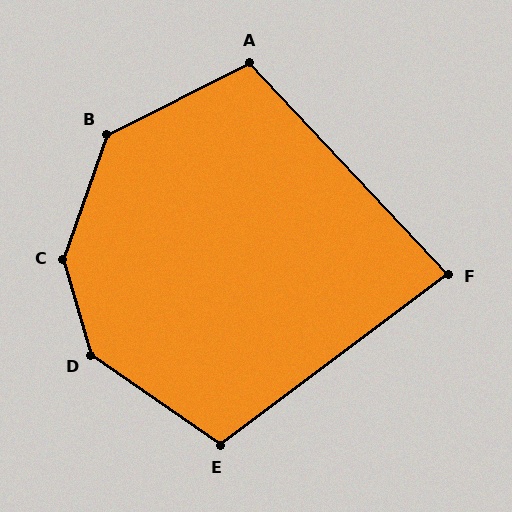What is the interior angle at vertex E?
Approximately 108 degrees (obtuse).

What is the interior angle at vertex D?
Approximately 141 degrees (obtuse).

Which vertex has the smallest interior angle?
F, at approximately 84 degrees.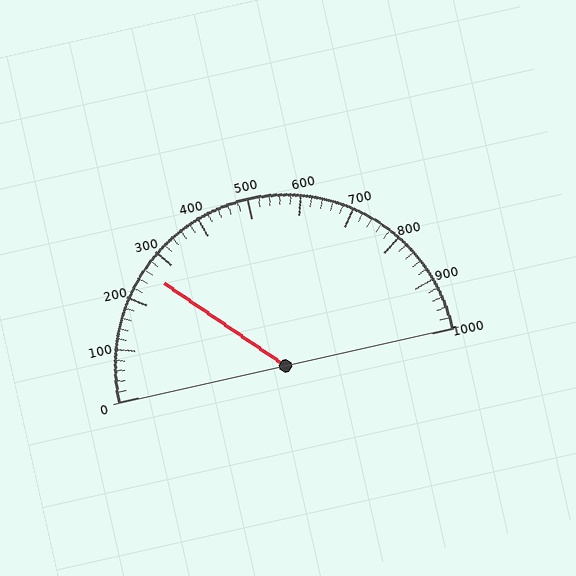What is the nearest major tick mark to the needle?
The nearest major tick mark is 300.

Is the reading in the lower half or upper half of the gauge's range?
The reading is in the lower half of the range (0 to 1000).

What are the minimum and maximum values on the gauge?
The gauge ranges from 0 to 1000.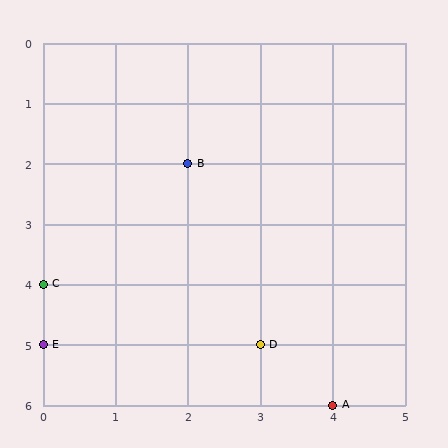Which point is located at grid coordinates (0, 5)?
Point E is at (0, 5).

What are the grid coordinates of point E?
Point E is at grid coordinates (0, 5).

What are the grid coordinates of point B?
Point B is at grid coordinates (2, 2).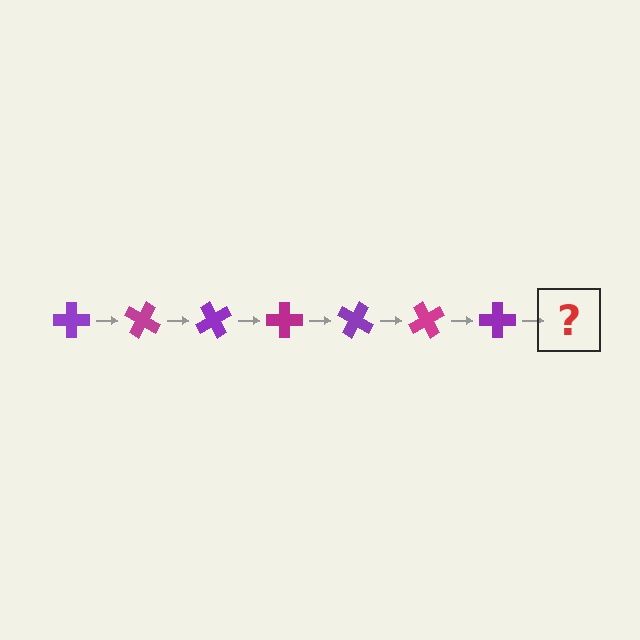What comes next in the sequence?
The next element should be a magenta cross, rotated 210 degrees from the start.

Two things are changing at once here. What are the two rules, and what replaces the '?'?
The two rules are that it rotates 30 degrees each step and the color cycles through purple and magenta. The '?' should be a magenta cross, rotated 210 degrees from the start.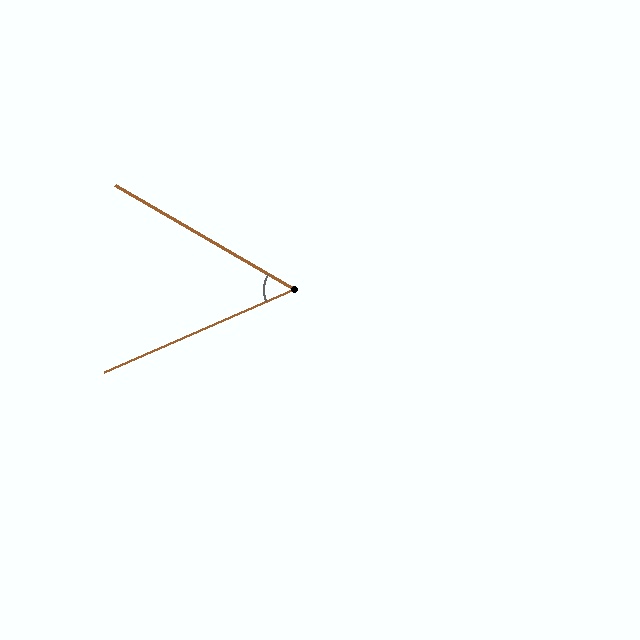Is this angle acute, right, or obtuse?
It is acute.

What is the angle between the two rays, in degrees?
Approximately 54 degrees.